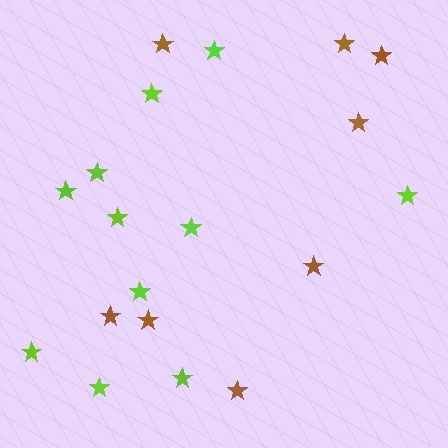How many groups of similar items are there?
There are 2 groups: one group of brown stars (8) and one group of lime stars (11).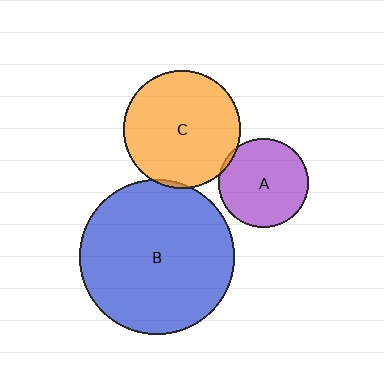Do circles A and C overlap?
Yes.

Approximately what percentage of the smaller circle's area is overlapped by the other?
Approximately 5%.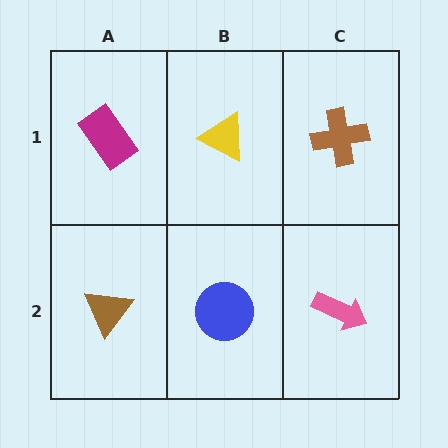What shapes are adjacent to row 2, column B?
A yellow triangle (row 1, column B), a brown triangle (row 2, column A), a pink arrow (row 2, column C).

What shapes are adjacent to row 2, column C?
A brown cross (row 1, column C), a blue circle (row 2, column B).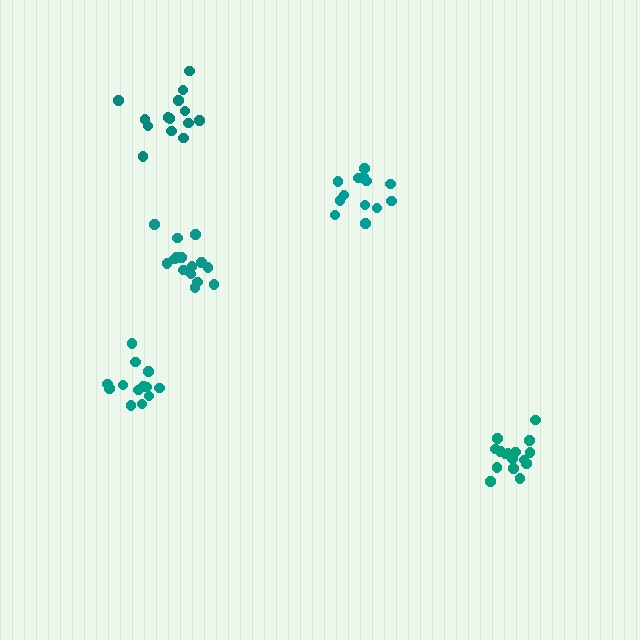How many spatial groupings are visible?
There are 5 spatial groupings.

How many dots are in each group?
Group 1: 15 dots, Group 2: 13 dots, Group 3: 14 dots, Group 4: 13 dots, Group 5: 16 dots (71 total).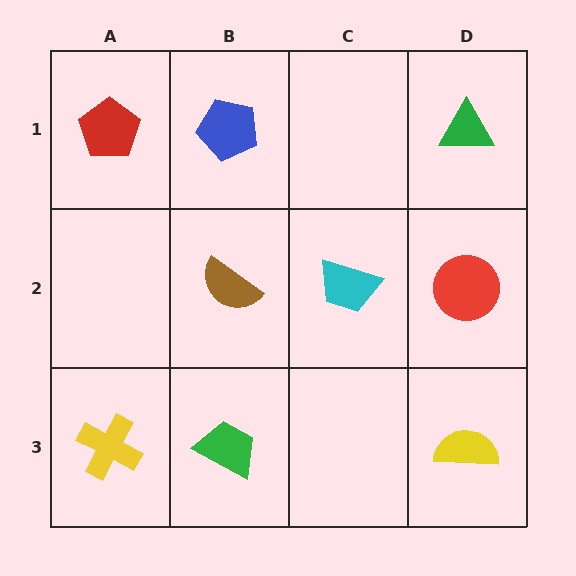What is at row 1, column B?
A blue pentagon.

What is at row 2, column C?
A cyan trapezoid.